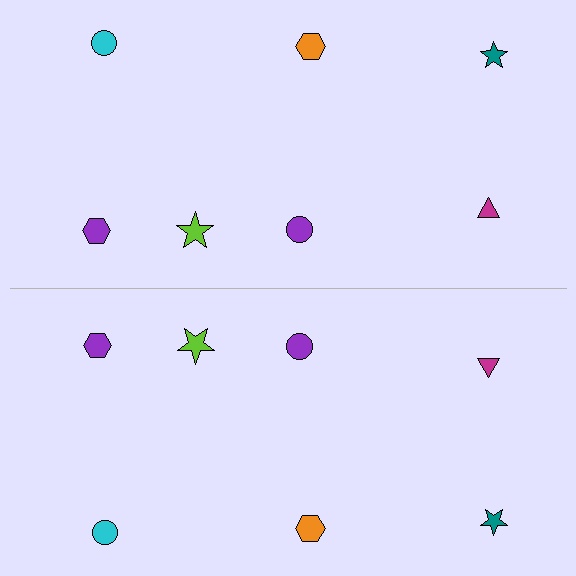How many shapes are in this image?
There are 14 shapes in this image.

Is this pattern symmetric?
Yes, this pattern has bilateral (reflection) symmetry.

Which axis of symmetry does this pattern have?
The pattern has a horizontal axis of symmetry running through the center of the image.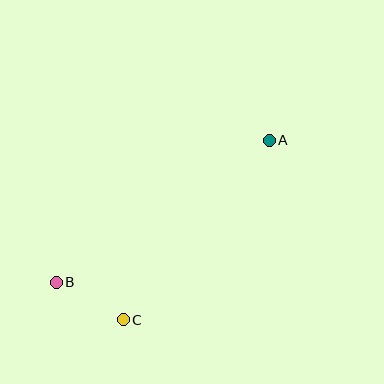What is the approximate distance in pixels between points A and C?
The distance between A and C is approximately 231 pixels.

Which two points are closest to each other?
Points B and C are closest to each other.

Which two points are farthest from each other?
Points A and B are farthest from each other.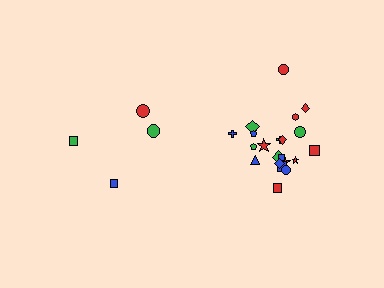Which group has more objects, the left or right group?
The right group.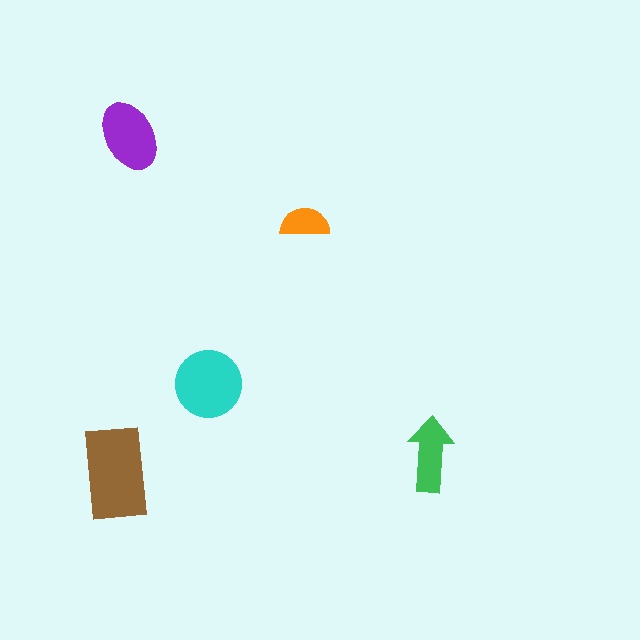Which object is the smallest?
The orange semicircle.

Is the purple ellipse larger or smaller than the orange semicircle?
Larger.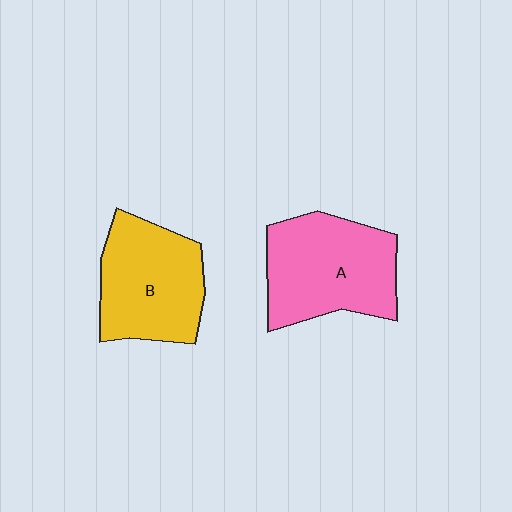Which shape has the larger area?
Shape A (pink).